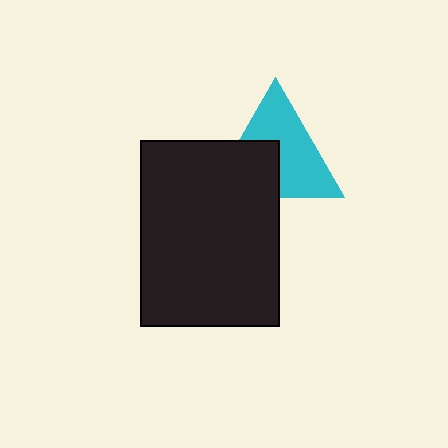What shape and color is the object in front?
The object in front is a black rectangle.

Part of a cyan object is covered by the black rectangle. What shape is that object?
It is a triangle.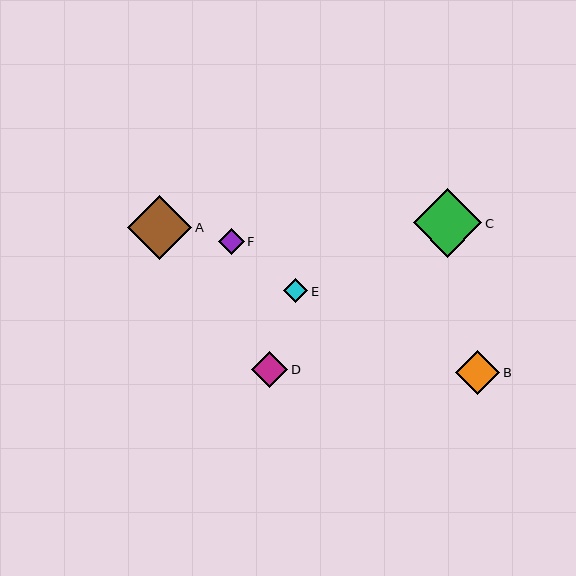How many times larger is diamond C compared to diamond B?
Diamond C is approximately 1.6 times the size of diamond B.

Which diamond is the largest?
Diamond C is the largest with a size of approximately 68 pixels.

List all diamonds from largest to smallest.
From largest to smallest: C, A, B, D, F, E.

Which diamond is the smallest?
Diamond E is the smallest with a size of approximately 25 pixels.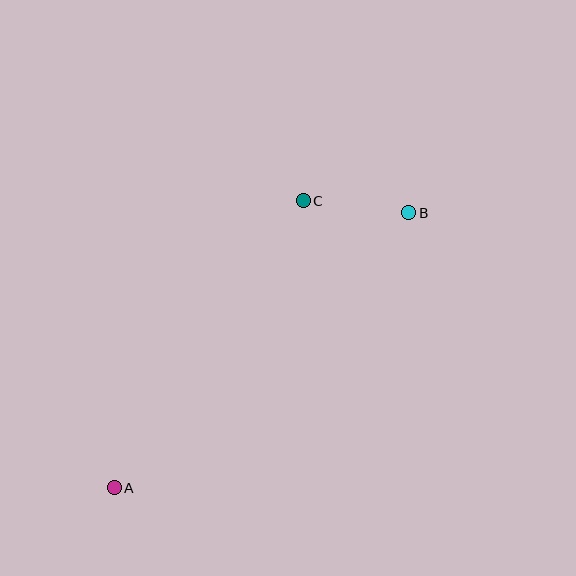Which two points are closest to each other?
Points B and C are closest to each other.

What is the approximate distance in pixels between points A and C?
The distance between A and C is approximately 344 pixels.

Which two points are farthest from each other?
Points A and B are farthest from each other.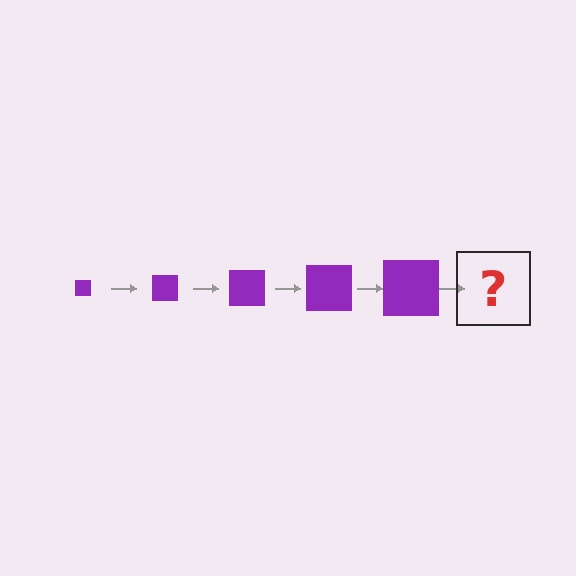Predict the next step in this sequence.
The next step is a purple square, larger than the previous one.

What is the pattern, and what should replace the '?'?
The pattern is that the square gets progressively larger each step. The '?' should be a purple square, larger than the previous one.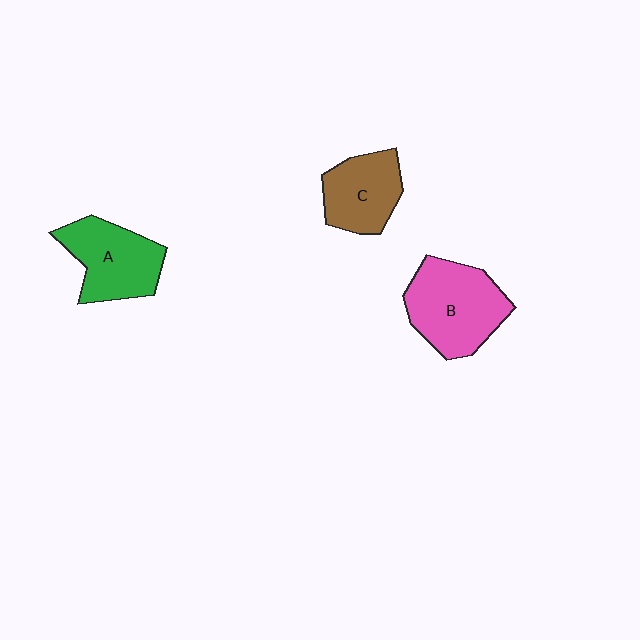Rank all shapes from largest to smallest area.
From largest to smallest: B (pink), A (green), C (brown).